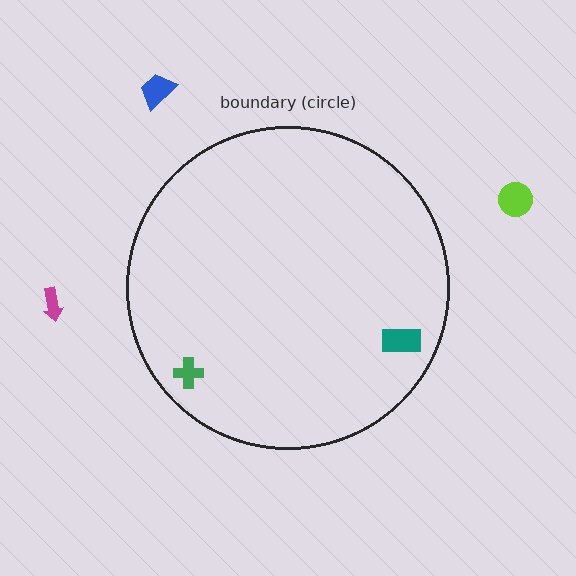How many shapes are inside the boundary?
2 inside, 3 outside.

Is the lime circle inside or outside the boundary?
Outside.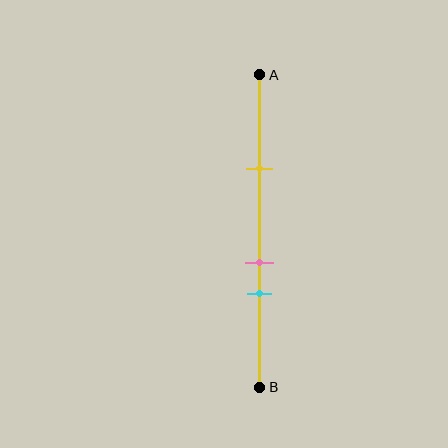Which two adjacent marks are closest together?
The pink and cyan marks are the closest adjacent pair.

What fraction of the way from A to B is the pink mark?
The pink mark is approximately 60% (0.6) of the way from A to B.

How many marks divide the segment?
There are 3 marks dividing the segment.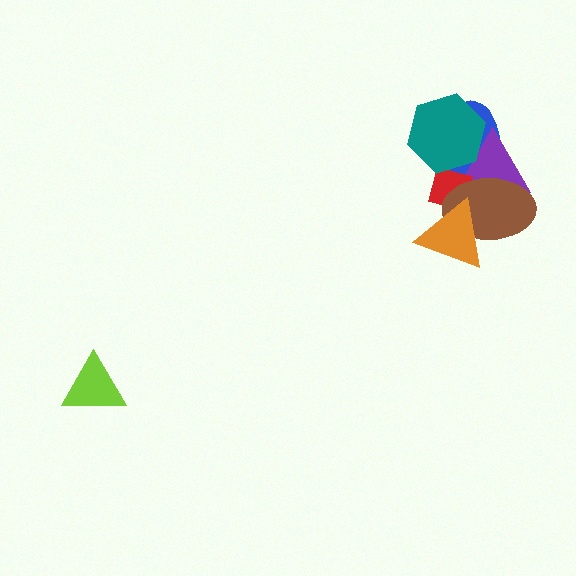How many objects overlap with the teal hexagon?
3 objects overlap with the teal hexagon.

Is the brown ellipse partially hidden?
Yes, it is partially covered by another shape.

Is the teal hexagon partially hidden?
No, no other shape covers it.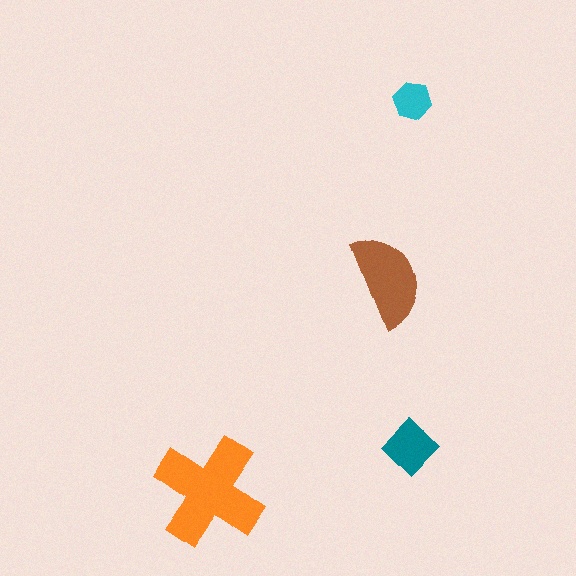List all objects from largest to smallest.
The orange cross, the brown semicircle, the teal diamond, the cyan hexagon.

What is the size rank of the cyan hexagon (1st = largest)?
4th.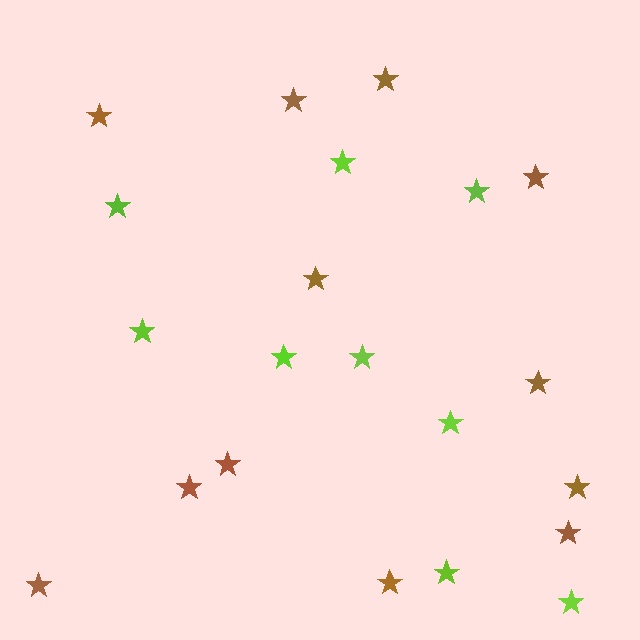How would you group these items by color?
There are 2 groups: one group of lime stars (9) and one group of brown stars (12).